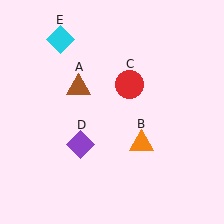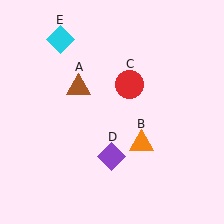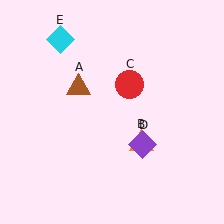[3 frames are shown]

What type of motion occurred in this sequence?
The purple diamond (object D) rotated counterclockwise around the center of the scene.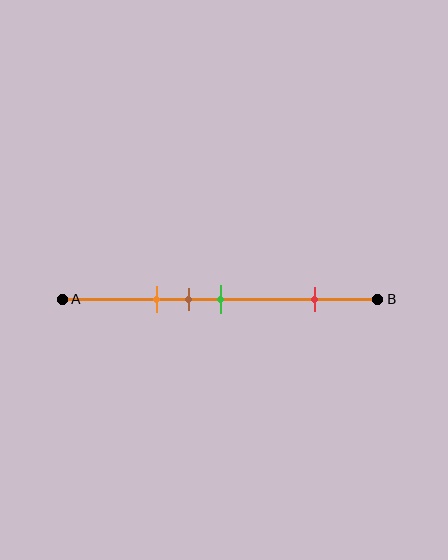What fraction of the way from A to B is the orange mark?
The orange mark is approximately 30% (0.3) of the way from A to B.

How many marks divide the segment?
There are 4 marks dividing the segment.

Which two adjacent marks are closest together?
The brown and green marks are the closest adjacent pair.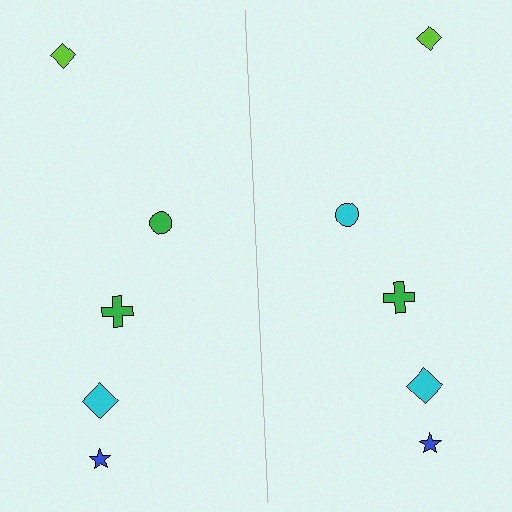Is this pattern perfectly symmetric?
No, the pattern is not perfectly symmetric. The cyan circle on the right side breaks the symmetry — its mirror counterpart is green.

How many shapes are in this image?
There are 10 shapes in this image.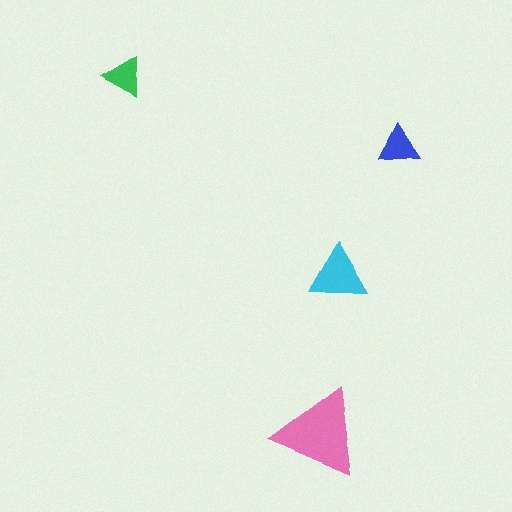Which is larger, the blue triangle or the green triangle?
The blue one.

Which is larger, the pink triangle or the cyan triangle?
The pink one.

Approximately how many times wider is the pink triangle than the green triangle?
About 2 times wider.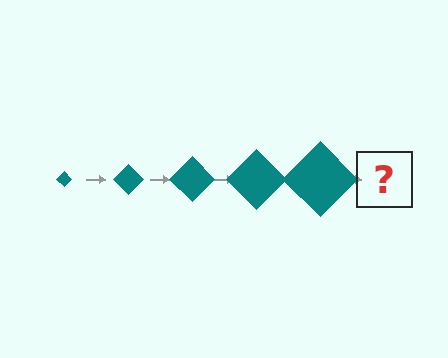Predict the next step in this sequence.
The next step is a teal diamond, larger than the previous one.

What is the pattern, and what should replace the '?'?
The pattern is that the diamond gets progressively larger each step. The '?' should be a teal diamond, larger than the previous one.